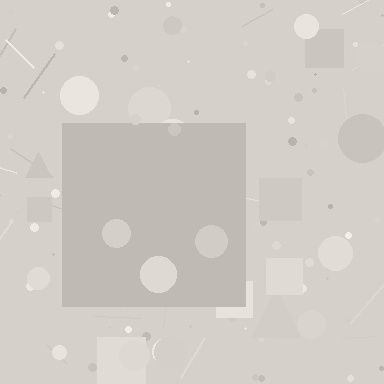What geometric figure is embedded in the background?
A square is embedded in the background.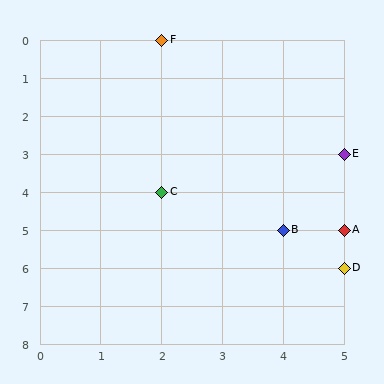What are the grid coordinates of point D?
Point D is at grid coordinates (5, 6).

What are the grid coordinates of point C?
Point C is at grid coordinates (2, 4).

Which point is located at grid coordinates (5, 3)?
Point E is at (5, 3).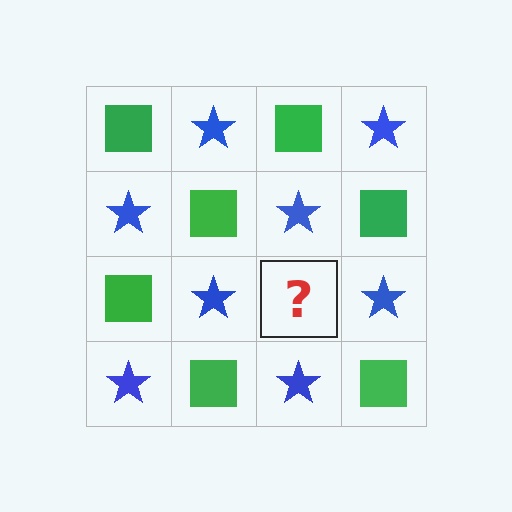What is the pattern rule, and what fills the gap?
The rule is that it alternates green square and blue star in a checkerboard pattern. The gap should be filled with a green square.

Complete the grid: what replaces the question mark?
The question mark should be replaced with a green square.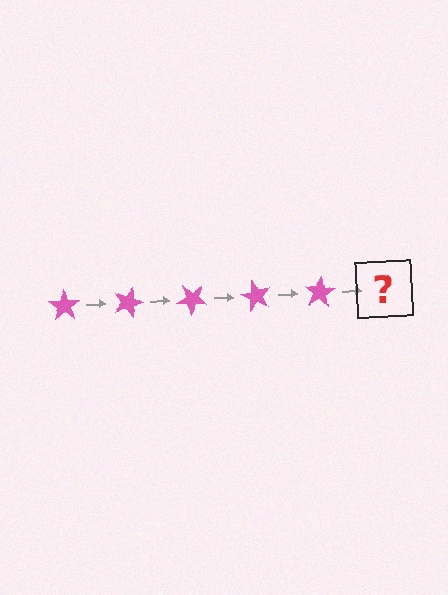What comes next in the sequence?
The next element should be a pink star rotated 100 degrees.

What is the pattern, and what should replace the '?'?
The pattern is that the star rotates 20 degrees each step. The '?' should be a pink star rotated 100 degrees.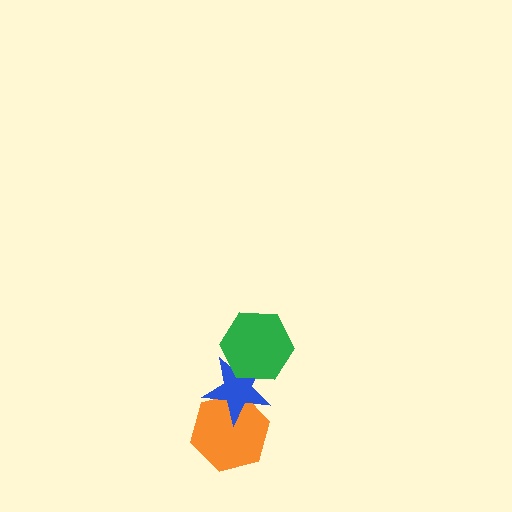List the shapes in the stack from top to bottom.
From top to bottom: the green hexagon, the blue star, the orange hexagon.